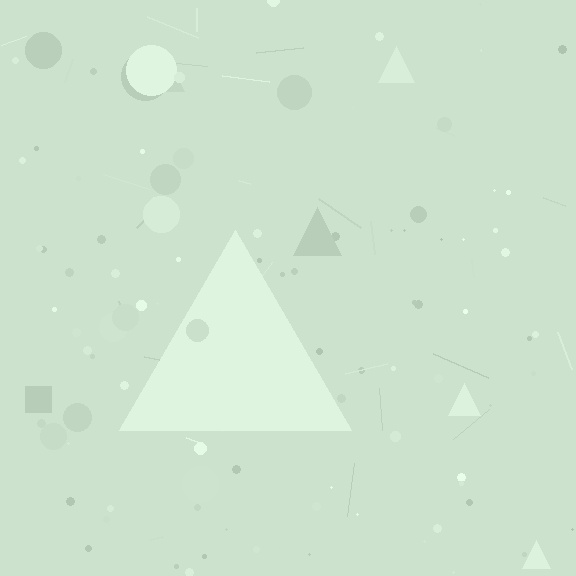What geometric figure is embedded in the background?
A triangle is embedded in the background.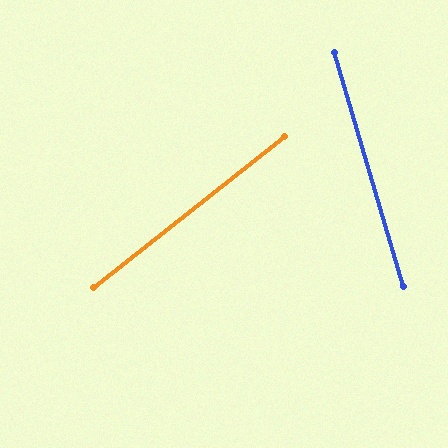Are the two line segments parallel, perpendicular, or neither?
Neither parallel nor perpendicular — they differ by about 68°.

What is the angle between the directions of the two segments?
Approximately 68 degrees.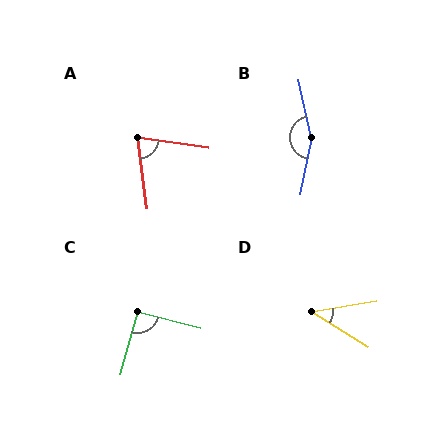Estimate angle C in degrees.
Approximately 91 degrees.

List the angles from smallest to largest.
D (41°), A (75°), C (91°), B (157°).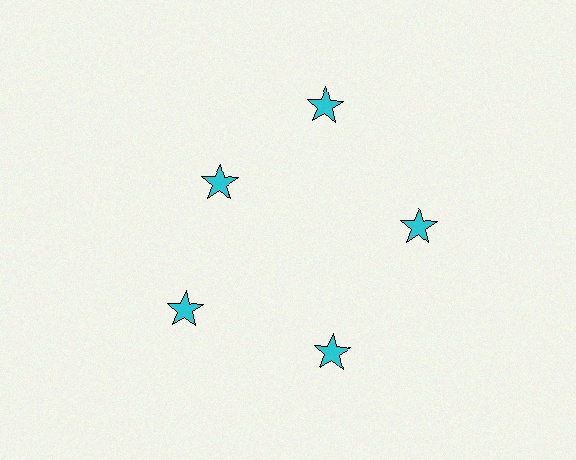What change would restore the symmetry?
The symmetry would be restored by moving it outward, back onto the ring so that all 5 stars sit at equal angles and equal distance from the center.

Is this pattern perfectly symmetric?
No. The 5 cyan stars are arranged in a ring, but one element near the 10 o'clock position is pulled inward toward the center, breaking the 5-fold rotational symmetry.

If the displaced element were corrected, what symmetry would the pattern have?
It would have 5-fold rotational symmetry — the pattern would map onto itself every 72 degrees.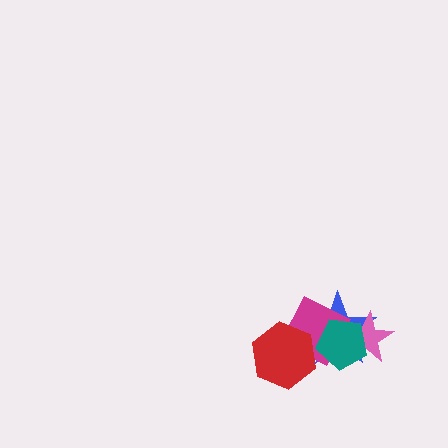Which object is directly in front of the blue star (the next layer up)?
The pink star is directly in front of the blue star.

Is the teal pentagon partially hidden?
No, no other shape covers it.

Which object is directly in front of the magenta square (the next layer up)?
The red hexagon is directly in front of the magenta square.